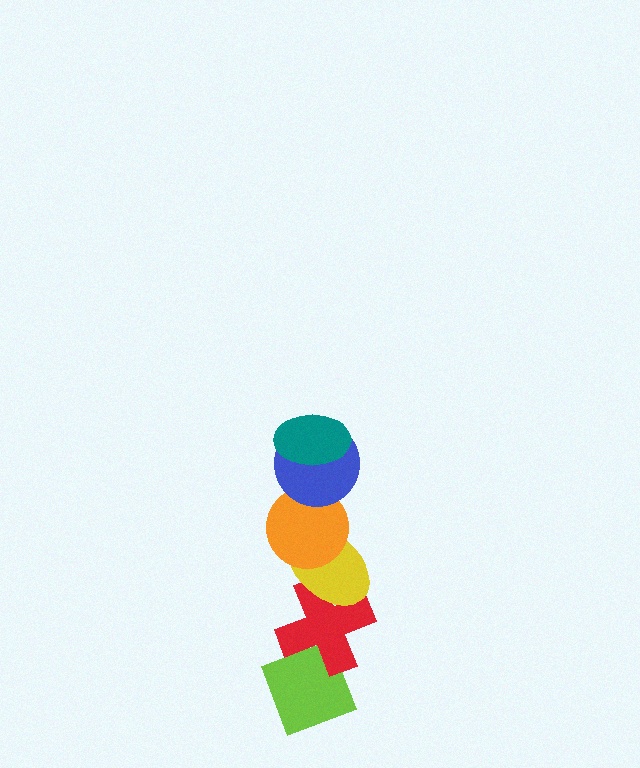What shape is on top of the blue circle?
The teal ellipse is on top of the blue circle.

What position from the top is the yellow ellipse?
The yellow ellipse is 4th from the top.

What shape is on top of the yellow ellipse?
The orange circle is on top of the yellow ellipse.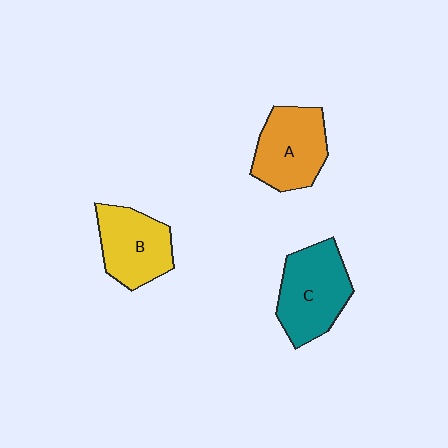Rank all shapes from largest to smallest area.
From largest to smallest: C (teal), A (orange), B (yellow).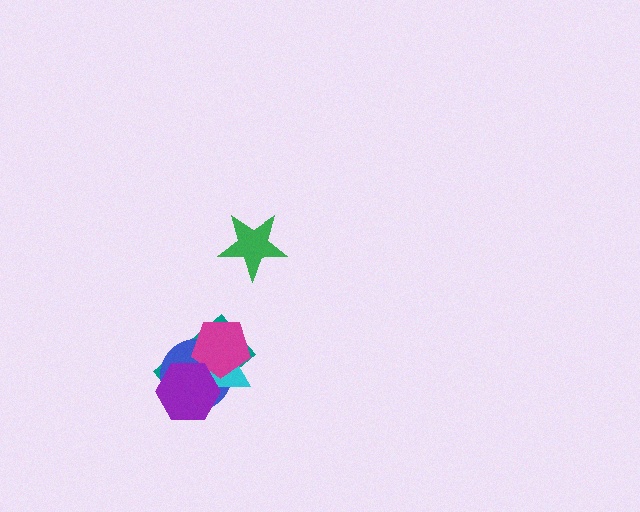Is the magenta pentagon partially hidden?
Yes, it is partially covered by another shape.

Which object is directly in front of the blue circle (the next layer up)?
The cyan triangle is directly in front of the blue circle.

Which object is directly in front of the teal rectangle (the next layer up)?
The blue circle is directly in front of the teal rectangle.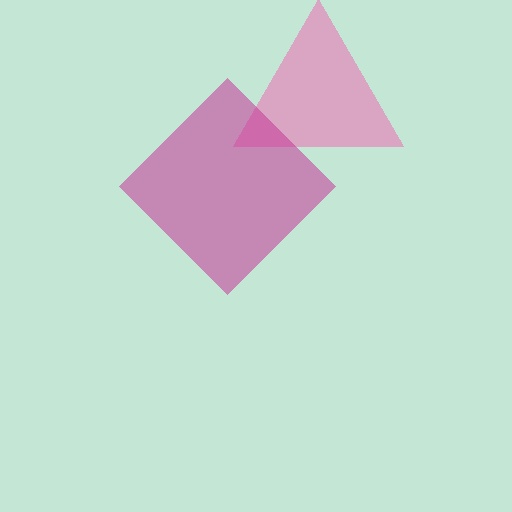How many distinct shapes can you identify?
There are 2 distinct shapes: a pink triangle, a magenta diamond.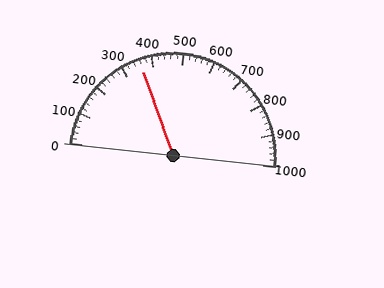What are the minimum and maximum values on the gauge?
The gauge ranges from 0 to 1000.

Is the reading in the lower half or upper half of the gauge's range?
The reading is in the lower half of the range (0 to 1000).